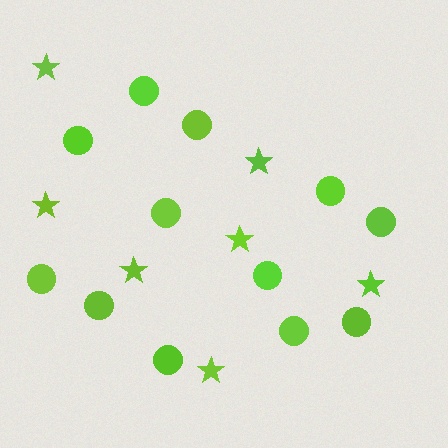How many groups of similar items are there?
There are 2 groups: one group of stars (7) and one group of circles (12).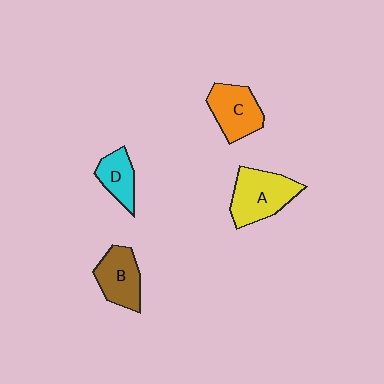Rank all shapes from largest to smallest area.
From largest to smallest: A (yellow), C (orange), B (brown), D (cyan).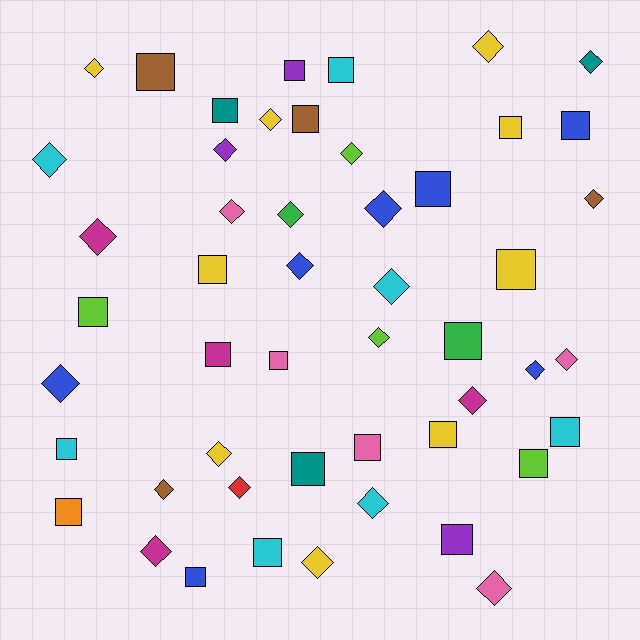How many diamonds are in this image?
There are 26 diamonds.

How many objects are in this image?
There are 50 objects.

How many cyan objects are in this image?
There are 7 cyan objects.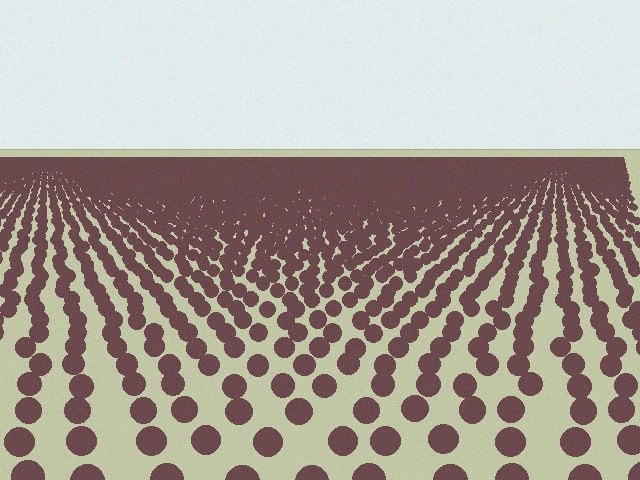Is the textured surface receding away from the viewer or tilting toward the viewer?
The surface is receding away from the viewer. Texture elements get smaller and denser toward the top.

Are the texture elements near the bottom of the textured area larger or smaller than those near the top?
Larger. Near the bottom, elements are closer to the viewer and appear at a bigger on-screen size.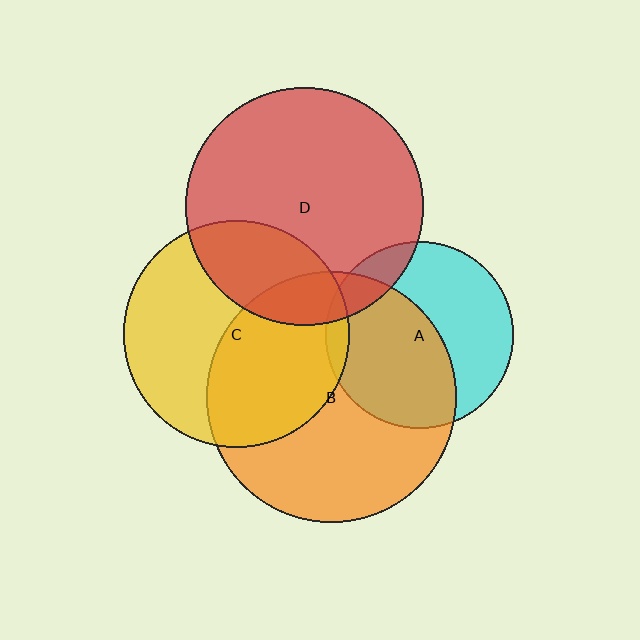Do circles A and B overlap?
Yes.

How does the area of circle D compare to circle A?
Approximately 1.6 times.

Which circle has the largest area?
Circle B (orange).